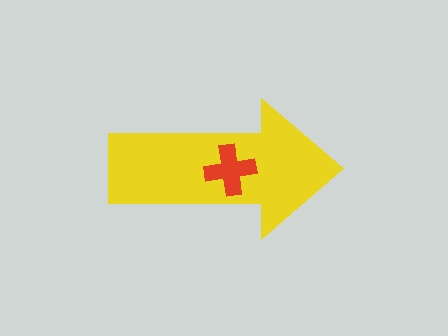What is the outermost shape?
The yellow arrow.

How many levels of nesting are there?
2.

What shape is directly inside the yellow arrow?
The red cross.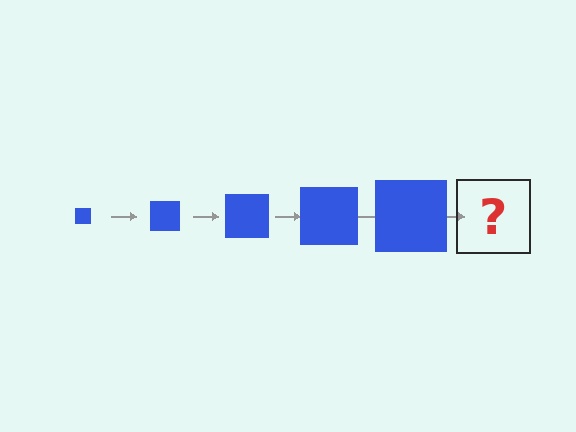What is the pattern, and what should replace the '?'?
The pattern is that the square gets progressively larger each step. The '?' should be a blue square, larger than the previous one.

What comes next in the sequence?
The next element should be a blue square, larger than the previous one.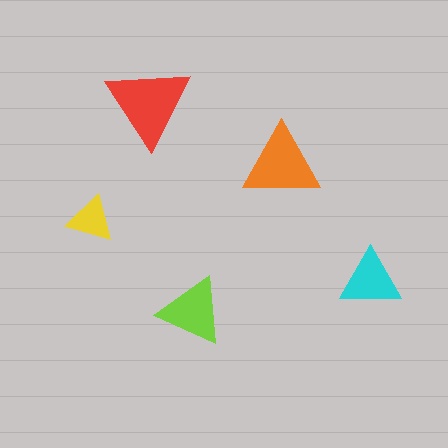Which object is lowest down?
The lime triangle is bottommost.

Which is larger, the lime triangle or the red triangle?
The red one.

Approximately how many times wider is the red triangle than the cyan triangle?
About 1.5 times wider.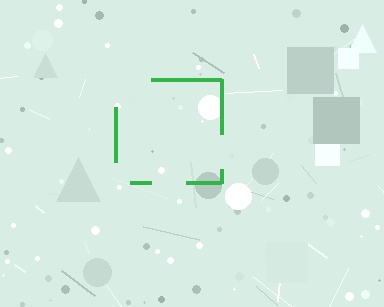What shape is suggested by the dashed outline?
The dashed outline suggests a square.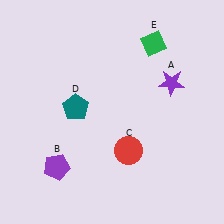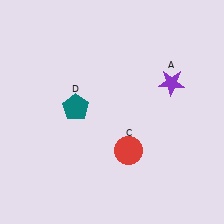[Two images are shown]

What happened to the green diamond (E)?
The green diamond (E) was removed in Image 2. It was in the top-right area of Image 1.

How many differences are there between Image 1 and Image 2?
There are 2 differences between the two images.